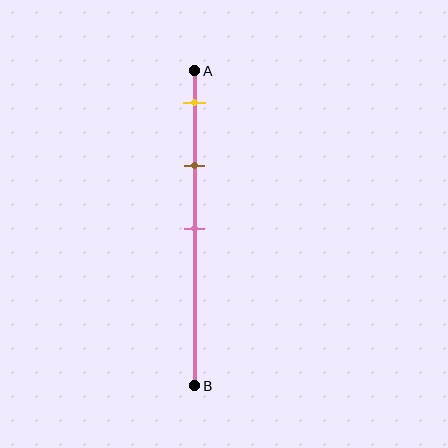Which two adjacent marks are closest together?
The yellow and brown marks are the closest adjacent pair.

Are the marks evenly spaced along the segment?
Yes, the marks are approximately evenly spaced.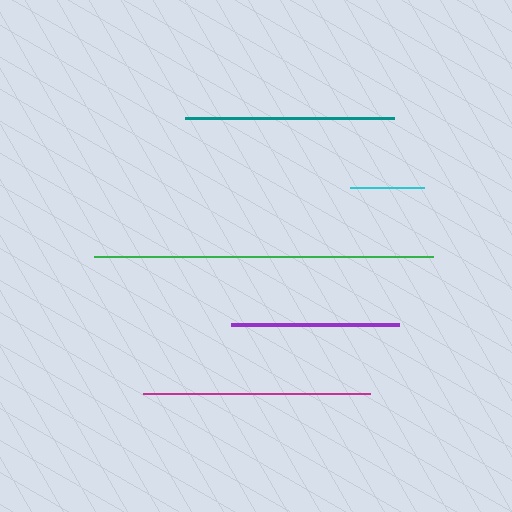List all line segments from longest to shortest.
From longest to shortest: green, magenta, teal, purple, cyan.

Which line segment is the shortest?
The cyan line is the shortest at approximately 74 pixels.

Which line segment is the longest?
The green line is the longest at approximately 339 pixels.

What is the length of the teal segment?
The teal segment is approximately 209 pixels long.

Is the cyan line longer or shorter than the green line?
The green line is longer than the cyan line.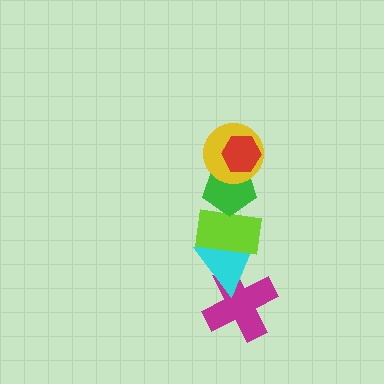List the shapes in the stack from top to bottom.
From top to bottom: the red hexagon, the yellow circle, the green pentagon, the lime rectangle, the cyan triangle, the magenta cross.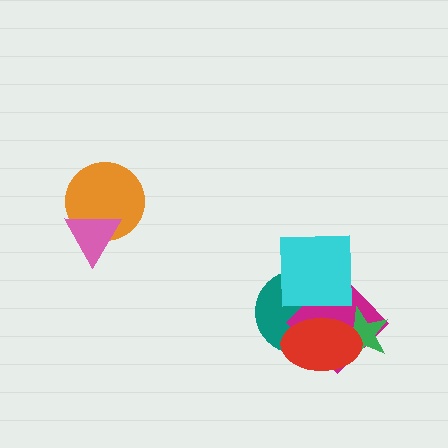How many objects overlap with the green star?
2 objects overlap with the green star.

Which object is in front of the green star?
The red ellipse is in front of the green star.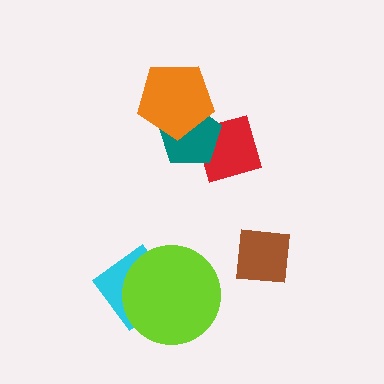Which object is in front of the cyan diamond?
The lime circle is in front of the cyan diamond.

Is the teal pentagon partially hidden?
Yes, it is partially covered by another shape.